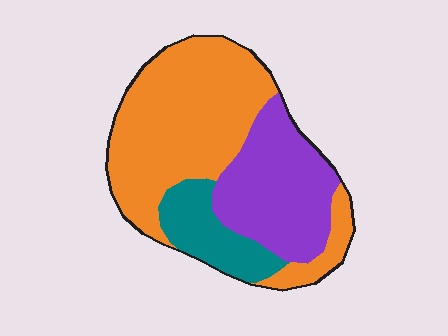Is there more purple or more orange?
Orange.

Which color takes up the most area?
Orange, at roughly 55%.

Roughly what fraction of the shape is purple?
Purple takes up about one third (1/3) of the shape.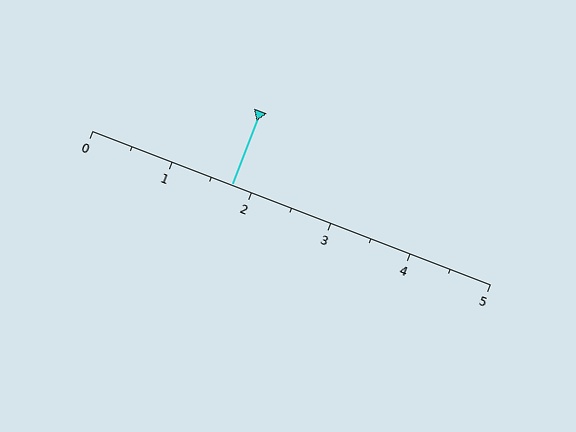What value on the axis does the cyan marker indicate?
The marker indicates approximately 1.8.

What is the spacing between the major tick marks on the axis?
The major ticks are spaced 1 apart.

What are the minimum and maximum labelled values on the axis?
The axis runs from 0 to 5.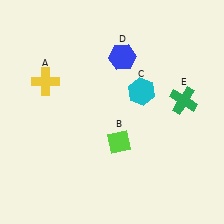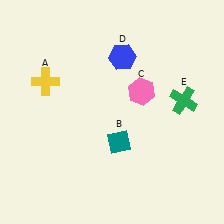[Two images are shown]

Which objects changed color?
B changed from lime to teal. C changed from cyan to pink.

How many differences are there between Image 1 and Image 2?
There are 2 differences between the two images.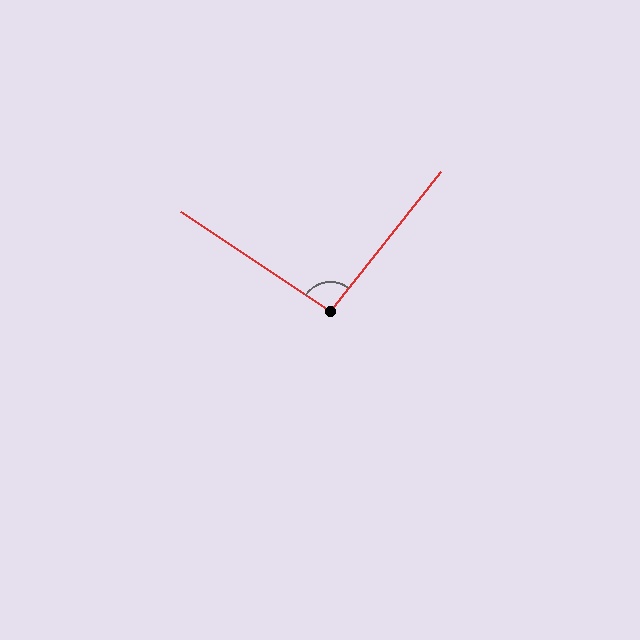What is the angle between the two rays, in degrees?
Approximately 95 degrees.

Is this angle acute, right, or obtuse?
It is obtuse.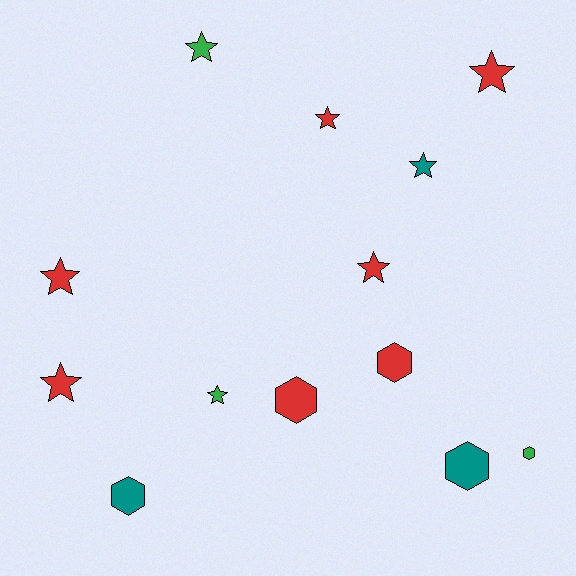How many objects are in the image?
There are 13 objects.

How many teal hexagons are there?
There are 2 teal hexagons.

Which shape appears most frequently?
Star, with 8 objects.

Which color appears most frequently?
Red, with 7 objects.